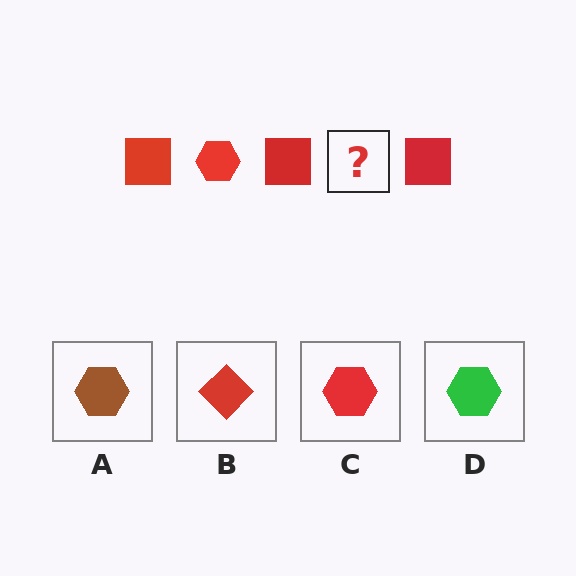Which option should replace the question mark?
Option C.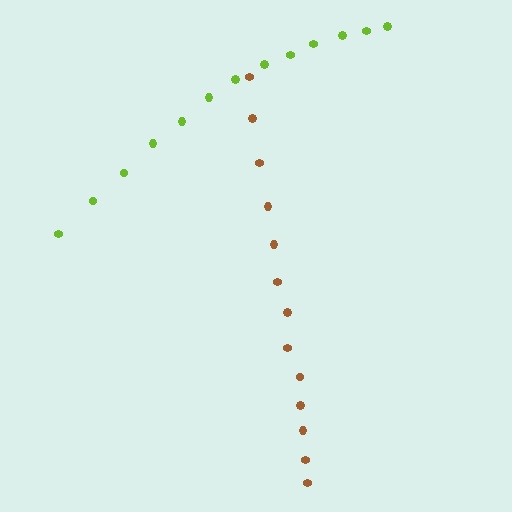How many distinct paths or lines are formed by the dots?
There are 2 distinct paths.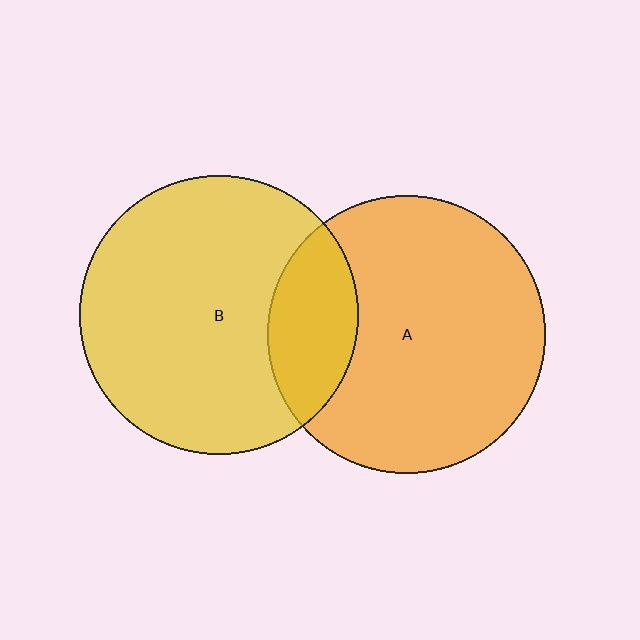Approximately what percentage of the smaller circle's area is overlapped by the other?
Approximately 20%.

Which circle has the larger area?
Circle B (yellow).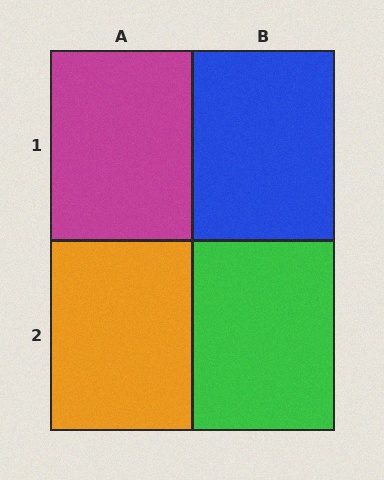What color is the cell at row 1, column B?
Blue.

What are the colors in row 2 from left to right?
Orange, green.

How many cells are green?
1 cell is green.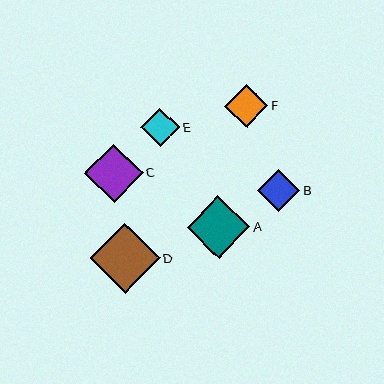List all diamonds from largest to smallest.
From largest to smallest: D, A, C, F, B, E.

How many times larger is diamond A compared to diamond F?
Diamond A is approximately 1.4 times the size of diamond F.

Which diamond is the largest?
Diamond D is the largest with a size of approximately 70 pixels.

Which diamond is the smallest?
Diamond E is the smallest with a size of approximately 38 pixels.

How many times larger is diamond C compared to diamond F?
Diamond C is approximately 1.3 times the size of diamond F.